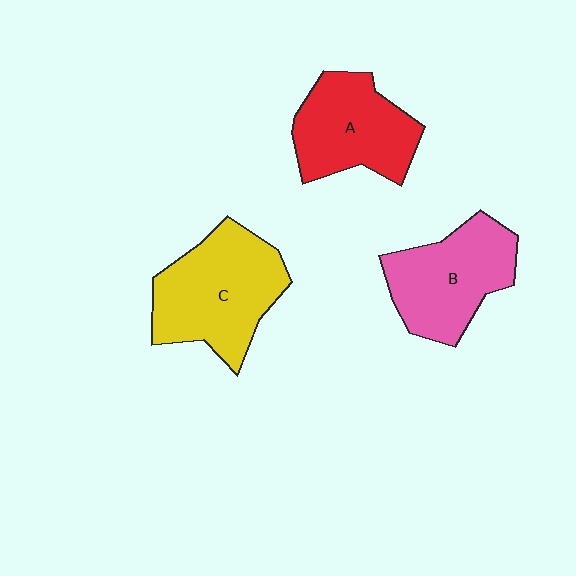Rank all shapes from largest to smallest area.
From largest to smallest: C (yellow), B (pink), A (red).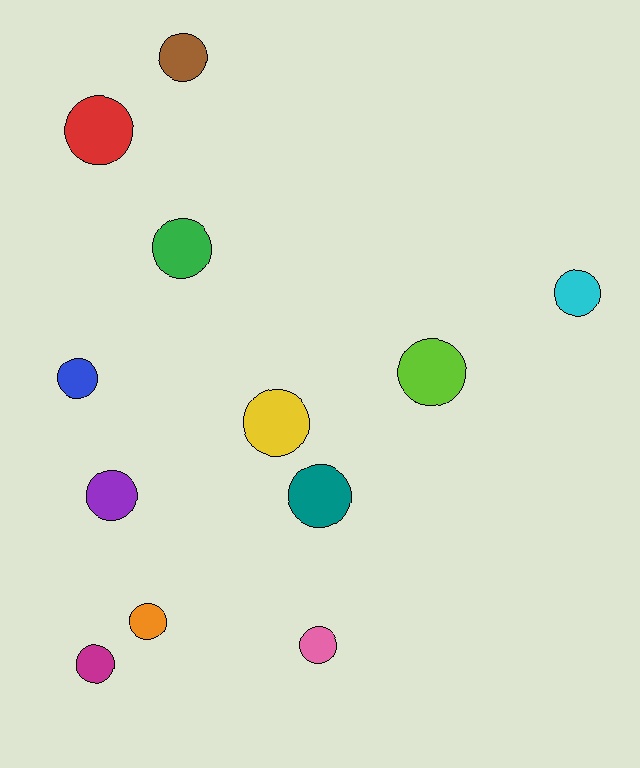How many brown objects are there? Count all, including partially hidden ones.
There is 1 brown object.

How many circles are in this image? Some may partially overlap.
There are 12 circles.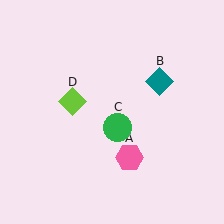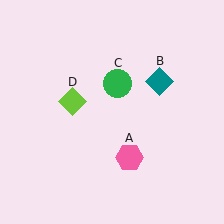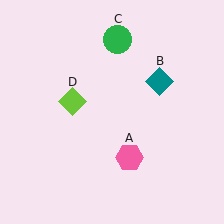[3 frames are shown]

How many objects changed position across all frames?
1 object changed position: green circle (object C).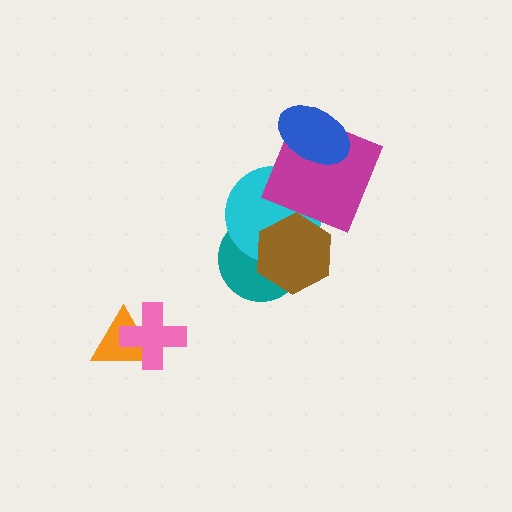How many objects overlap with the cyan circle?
3 objects overlap with the cyan circle.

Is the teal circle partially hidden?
Yes, it is partially covered by another shape.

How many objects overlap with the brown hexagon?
2 objects overlap with the brown hexagon.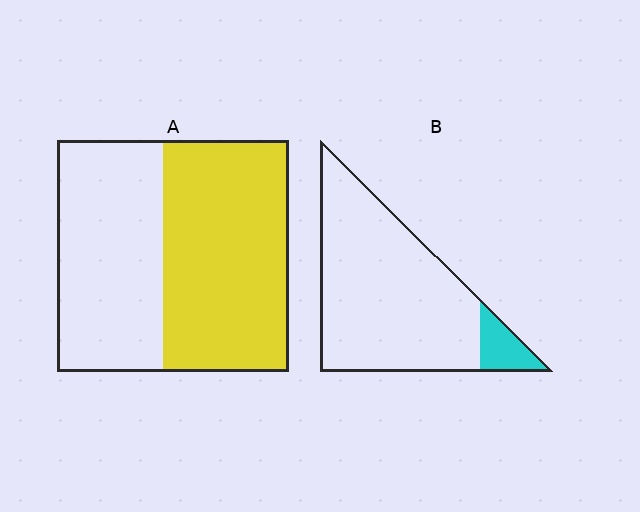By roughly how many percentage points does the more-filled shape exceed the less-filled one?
By roughly 45 percentage points (A over B).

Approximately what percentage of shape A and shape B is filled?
A is approximately 55% and B is approximately 10%.